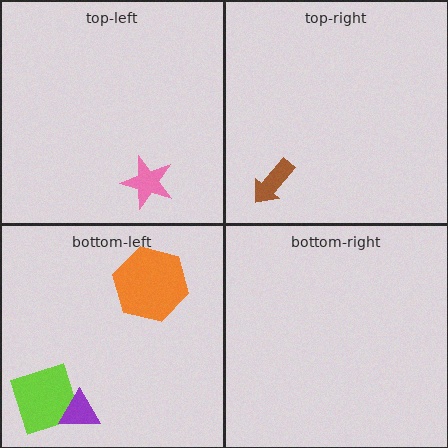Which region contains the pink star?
The top-left region.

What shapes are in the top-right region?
The brown arrow.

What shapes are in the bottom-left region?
The orange hexagon, the lime square, the purple triangle.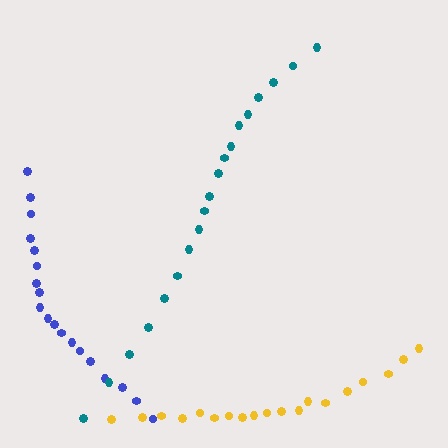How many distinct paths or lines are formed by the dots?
There are 3 distinct paths.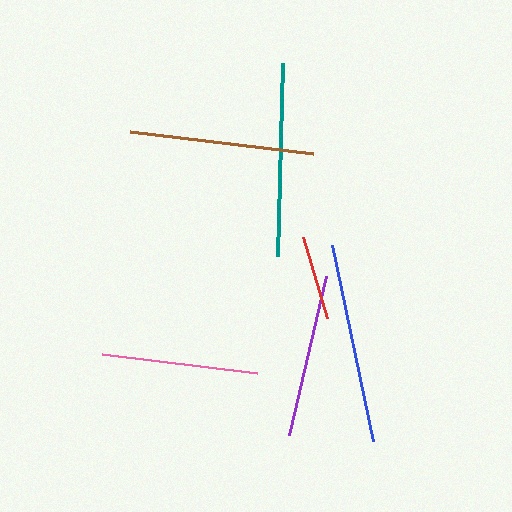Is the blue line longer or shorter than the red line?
The blue line is longer than the red line.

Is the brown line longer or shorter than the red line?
The brown line is longer than the red line.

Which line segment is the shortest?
The red line is the shortest at approximately 84 pixels.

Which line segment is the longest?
The blue line is the longest at approximately 200 pixels.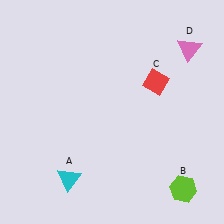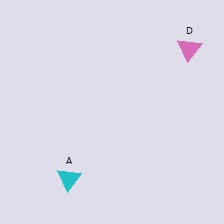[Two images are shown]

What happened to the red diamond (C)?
The red diamond (C) was removed in Image 2. It was in the top-right area of Image 1.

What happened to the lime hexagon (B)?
The lime hexagon (B) was removed in Image 2. It was in the bottom-right area of Image 1.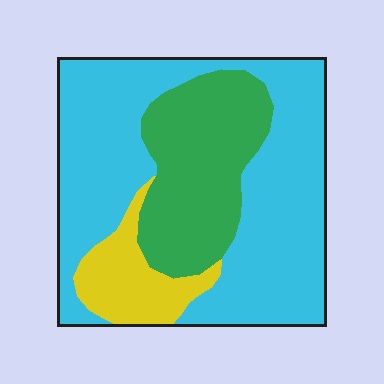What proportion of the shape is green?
Green takes up between a quarter and a half of the shape.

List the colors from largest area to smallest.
From largest to smallest: cyan, green, yellow.